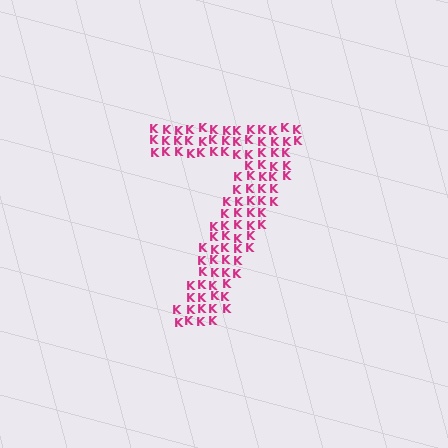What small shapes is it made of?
It is made of small letter K's.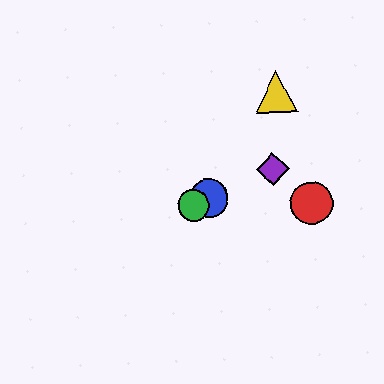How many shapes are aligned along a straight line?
3 shapes (the blue circle, the green circle, the purple diamond) are aligned along a straight line.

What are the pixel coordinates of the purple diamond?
The purple diamond is at (273, 169).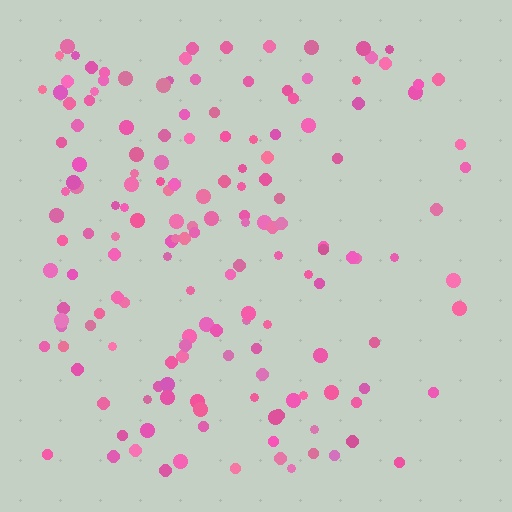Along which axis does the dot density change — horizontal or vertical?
Horizontal.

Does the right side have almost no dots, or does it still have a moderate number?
Still a moderate number, just noticeably fewer than the left.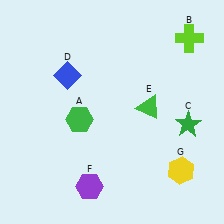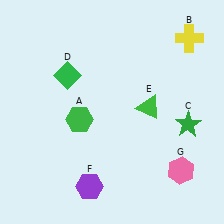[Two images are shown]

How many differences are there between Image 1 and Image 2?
There are 3 differences between the two images.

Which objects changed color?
B changed from lime to yellow. D changed from blue to green. G changed from yellow to pink.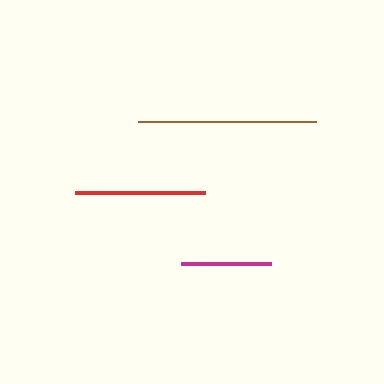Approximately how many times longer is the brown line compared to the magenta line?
The brown line is approximately 2.0 times the length of the magenta line.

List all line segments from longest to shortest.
From longest to shortest: brown, red, magenta.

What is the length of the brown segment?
The brown segment is approximately 178 pixels long.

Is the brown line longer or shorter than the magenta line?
The brown line is longer than the magenta line.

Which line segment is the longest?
The brown line is the longest at approximately 178 pixels.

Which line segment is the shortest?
The magenta line is the shortest at approximately 89 pixels.